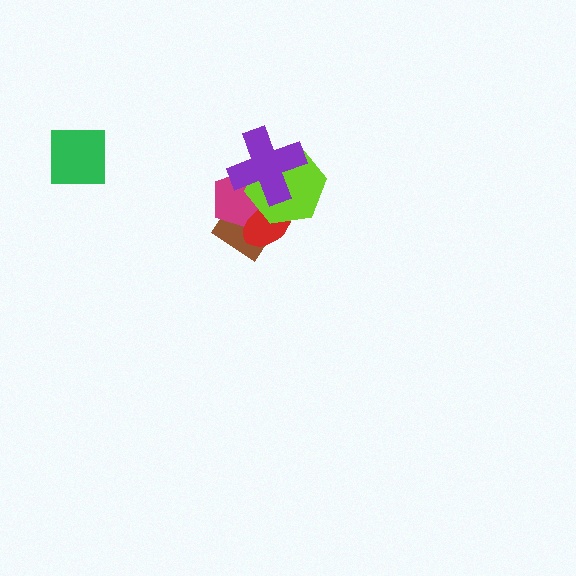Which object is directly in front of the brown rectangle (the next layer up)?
The magenta pentagon is directly in front of the brown rectangle.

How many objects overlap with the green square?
0 objects overlap with the green square.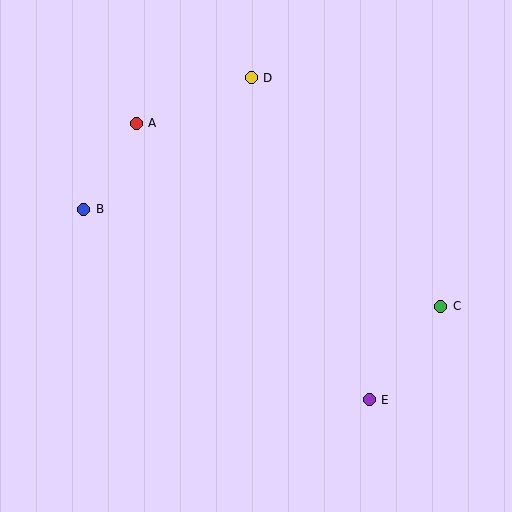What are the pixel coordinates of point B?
Point B is at (84, 209).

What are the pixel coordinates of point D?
Point D is at (251, 78).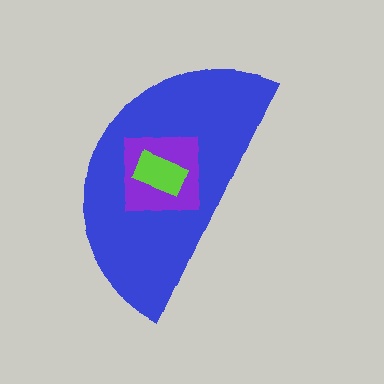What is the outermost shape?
The blue semicircle.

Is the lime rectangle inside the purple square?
Yes.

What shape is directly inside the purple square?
The lime rectangle.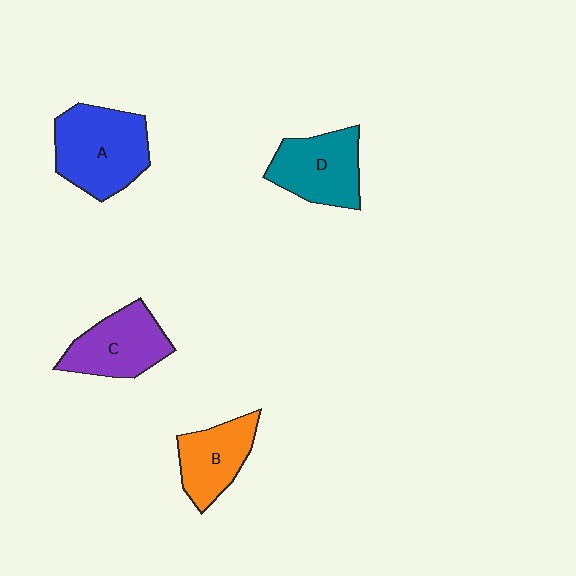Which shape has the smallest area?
Shape B (orange).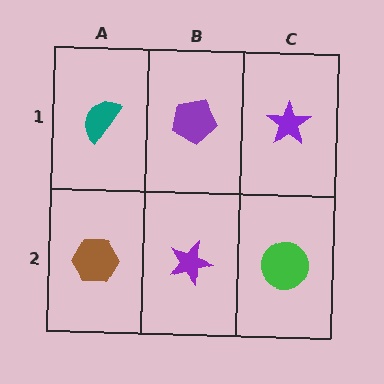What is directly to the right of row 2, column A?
A purple star.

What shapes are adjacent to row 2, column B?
A purple pentagon (row 1, column B), a brown hexagon (row 2, column A), a green circle (row 2, column C).